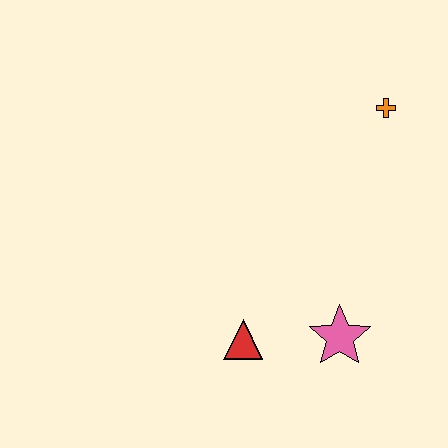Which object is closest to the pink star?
The red triangle is closest to the pink star.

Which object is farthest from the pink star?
The orange cross is farthest from the pink star.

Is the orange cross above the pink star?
Yes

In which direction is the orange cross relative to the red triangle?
The orange cross is above the red triangle.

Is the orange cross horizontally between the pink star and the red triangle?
No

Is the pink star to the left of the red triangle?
No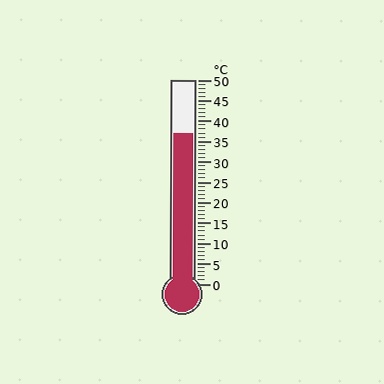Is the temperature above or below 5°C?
The temperature is above 5°C.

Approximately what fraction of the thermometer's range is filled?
The thermometer is filled to approximately 75% of its range.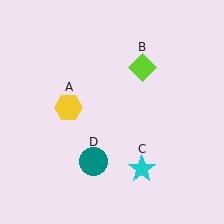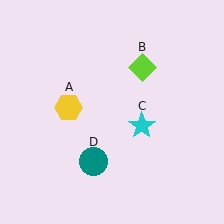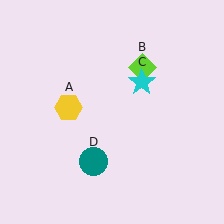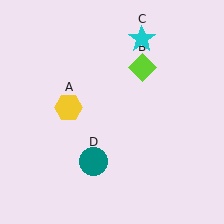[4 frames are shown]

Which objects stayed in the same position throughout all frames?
Yellow hexagon (object A) and lime diamond (object B) and teal circle (object D) remained stationary.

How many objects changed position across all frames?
1 object changed position: cyan star (object C).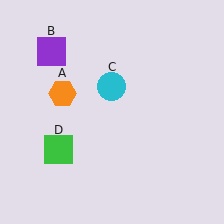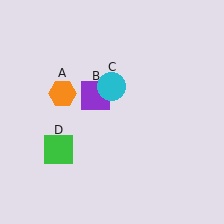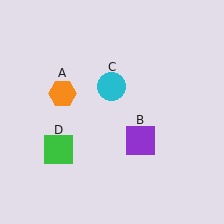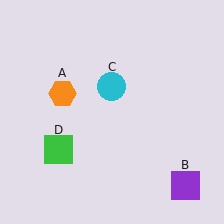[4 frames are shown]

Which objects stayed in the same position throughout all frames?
Orange hexagon (object A) and cyan circle (object C) and green square (object D) remained stationary.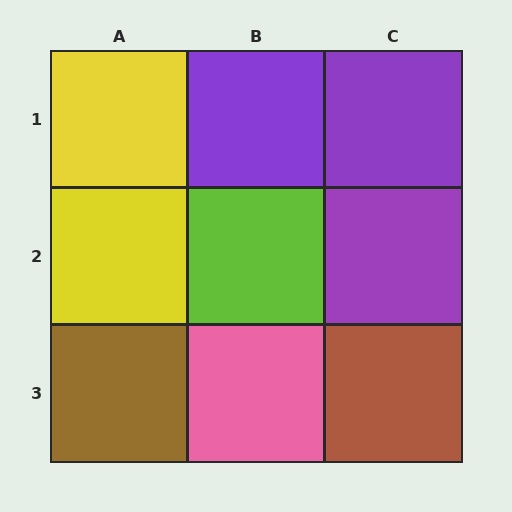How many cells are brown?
2 cells are brown.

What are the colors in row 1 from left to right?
Yellow, purple, purple.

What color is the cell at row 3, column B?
Pink.